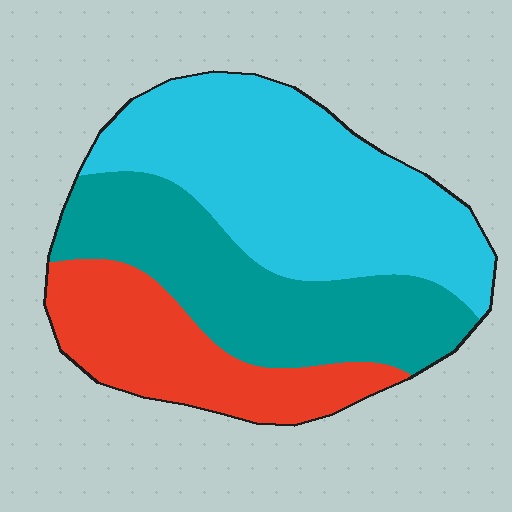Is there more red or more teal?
Teal.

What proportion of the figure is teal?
Teal covers 33% of the figure.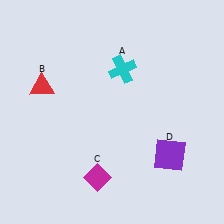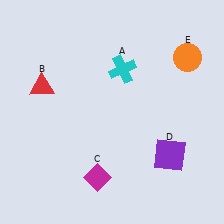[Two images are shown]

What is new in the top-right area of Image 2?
An orange circle (E) was added in the top-right area of Image 2.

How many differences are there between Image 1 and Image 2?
There is 1 difference between the two images.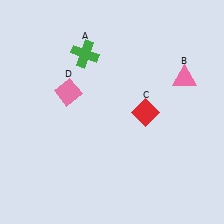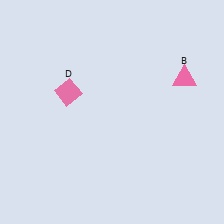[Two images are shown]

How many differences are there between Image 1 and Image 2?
There are 2 differences between the two images.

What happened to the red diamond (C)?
The red diamond (C) was removed in Image 2. It was in the bottom-right area of Image 1.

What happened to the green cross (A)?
The green cross (A) was removed in Image 2. It was in the top-left area of Image 1.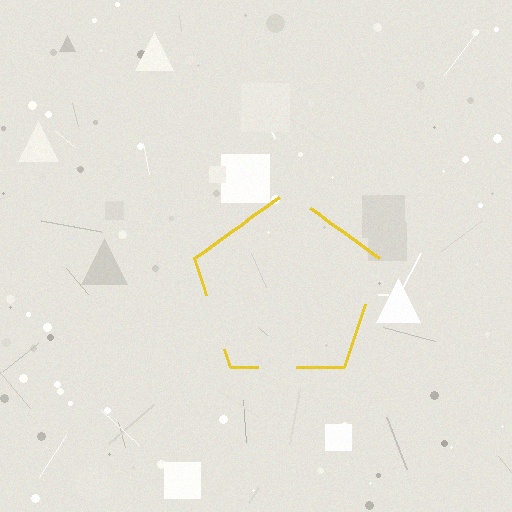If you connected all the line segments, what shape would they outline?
They would outline a pentagon.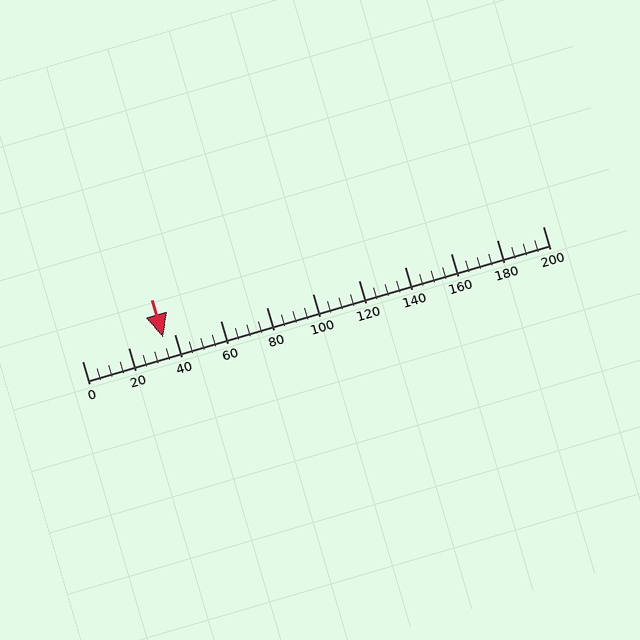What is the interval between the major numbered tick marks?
The major tick marks are spaced 20 units apart.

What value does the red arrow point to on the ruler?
The red arrow points to approximately 35.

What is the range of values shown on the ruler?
The ruler shows values from 0 to 200.